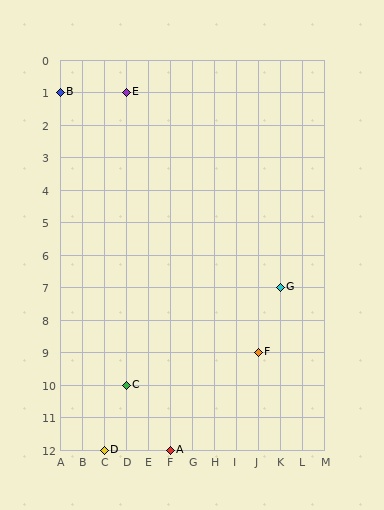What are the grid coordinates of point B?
Point B is at grid coordinates (A, 1).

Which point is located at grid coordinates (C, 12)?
Point D is at (C, 12).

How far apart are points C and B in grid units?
Points C and B are 3 columns and 9 rows apart (about 9.5 grid units diagonally).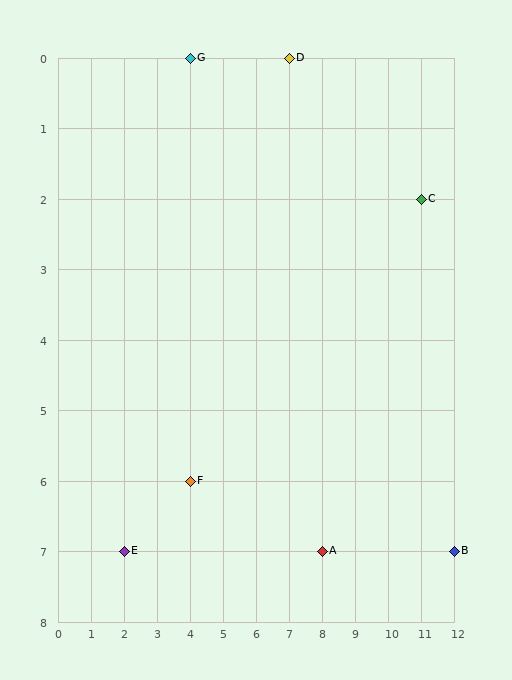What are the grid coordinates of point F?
Point F is at grid coordinates (4, 6).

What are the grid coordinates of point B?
Point B is at grid coordinates (12, 7).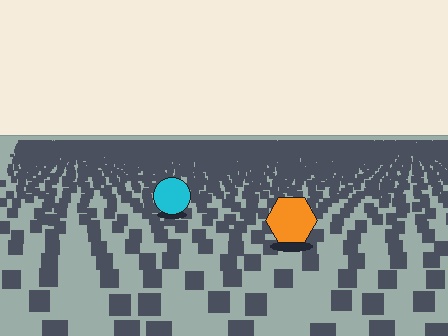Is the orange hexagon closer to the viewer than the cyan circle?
Yes. The orange hexagon is closer — you can tell from the texture gradient: the ground texture is coarser near it.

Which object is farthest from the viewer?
The cyan circle is farthest from the viewer. It appears smaller and the ground texture around it is denser.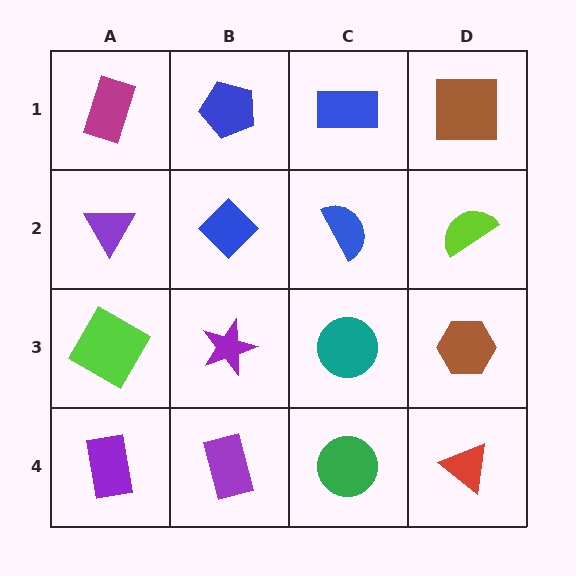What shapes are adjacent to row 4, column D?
A brown hexagon (row 3, column D), a green circle (row 4, column C).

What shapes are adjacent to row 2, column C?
A blue rectangle (row 1, column C), a teal circle (row 3, column C), a blue diamond (row 2, column B), a lime semicircle (row 2, column D).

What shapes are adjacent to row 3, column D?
A lime semicircle (row 2, column D), a red triangle (row 4, column D), a teal circle (row 3, column C).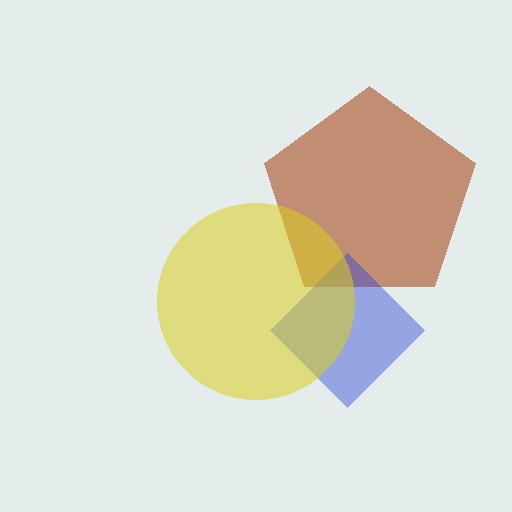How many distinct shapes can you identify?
There are 3 distinct shapes: a brown pentagon, a blue diamond, a yellow circle.